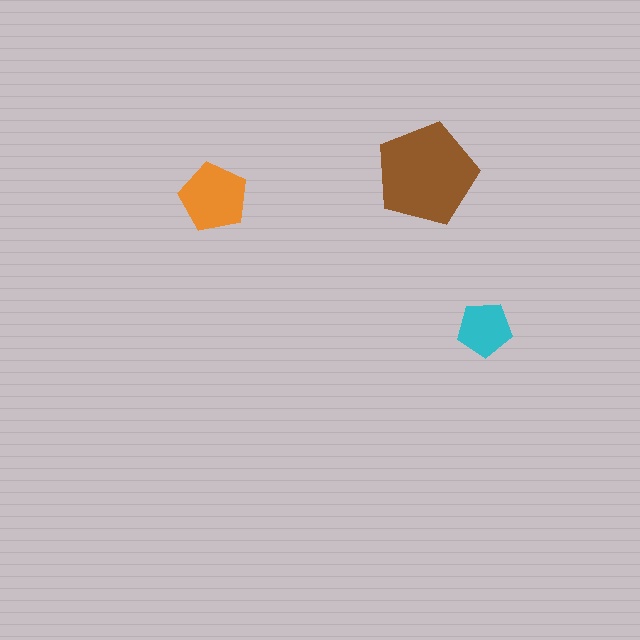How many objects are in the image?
There are 3 objects in the image.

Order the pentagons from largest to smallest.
the brown one, the orange one, the cyan one.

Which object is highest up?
The brown pentagon is topmost.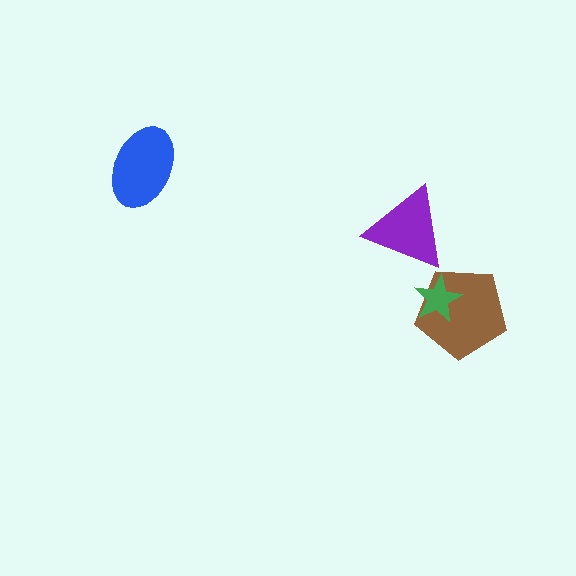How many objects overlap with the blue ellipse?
0 objects overlap with the blue ellipse.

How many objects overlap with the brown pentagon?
1 object overlaps with the brown pentagon.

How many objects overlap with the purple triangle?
0 objects overlap with the purple triangle.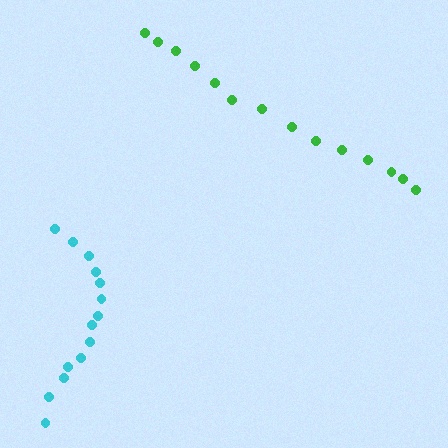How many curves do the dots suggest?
There are 2 distinct paths.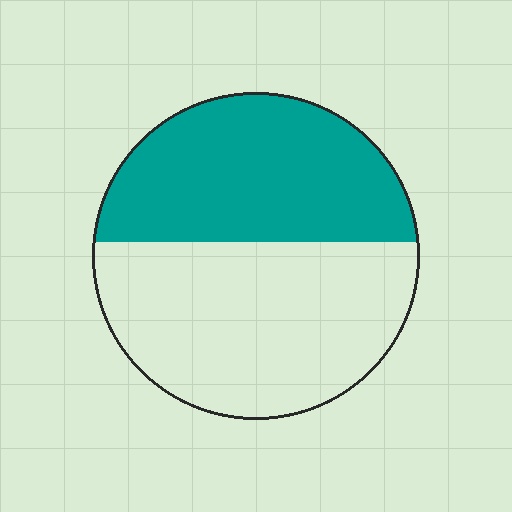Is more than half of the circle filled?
No.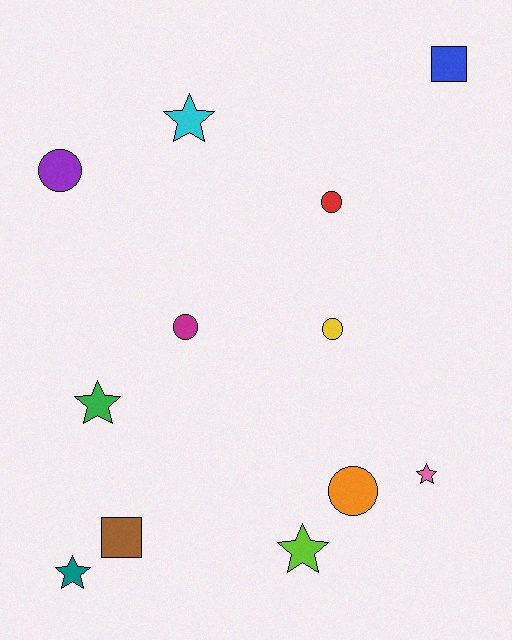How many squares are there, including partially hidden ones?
There are 2 squares.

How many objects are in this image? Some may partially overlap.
There are 12 objects.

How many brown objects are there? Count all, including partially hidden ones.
There is 1 brown object.